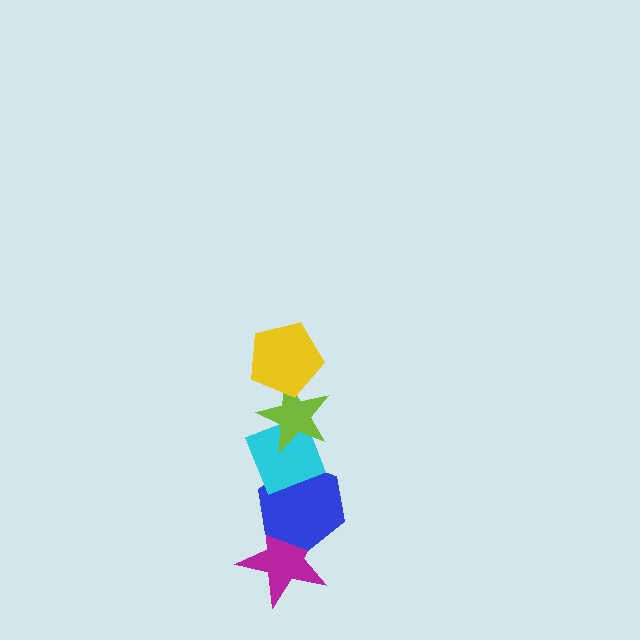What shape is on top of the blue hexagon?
The cyan diamond is on top of the blue hexagon.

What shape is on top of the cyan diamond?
The lime star is on top of the cyan diamond.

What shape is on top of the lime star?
The yellow pentagon is on top of the lime star.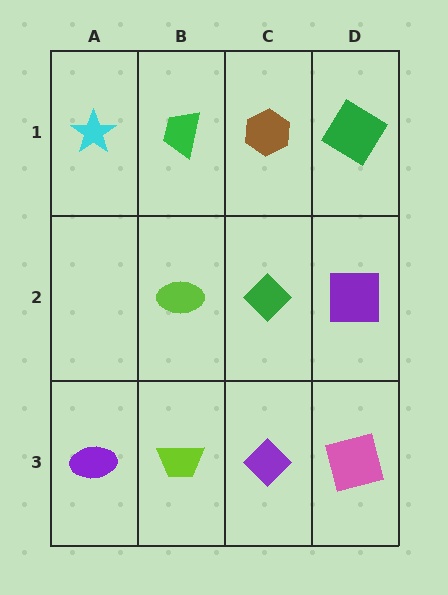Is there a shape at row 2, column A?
No, that cell is empty.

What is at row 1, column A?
A cyan star.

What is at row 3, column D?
A pink square.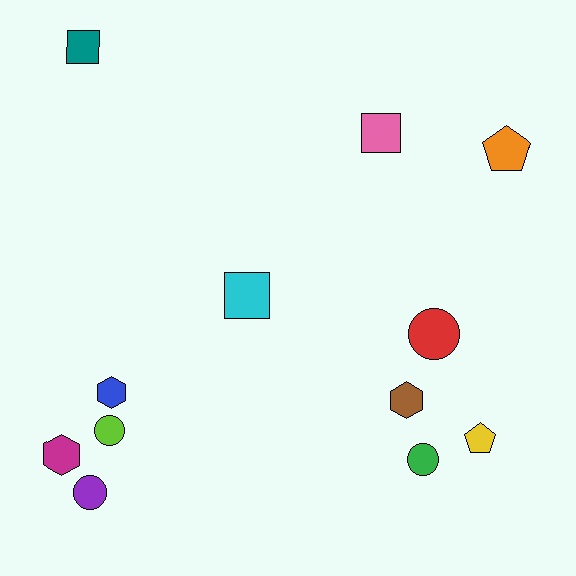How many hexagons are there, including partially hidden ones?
There are 3 hexagons.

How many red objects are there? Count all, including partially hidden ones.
There is 1 red object.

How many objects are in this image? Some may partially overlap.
There are 12 objects.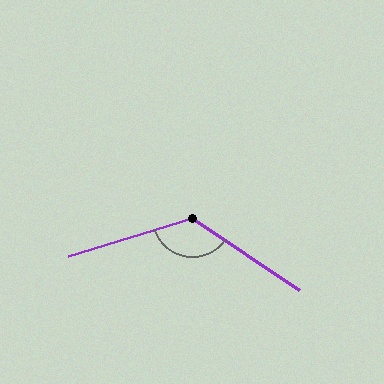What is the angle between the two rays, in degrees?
Approximately 129 degrees.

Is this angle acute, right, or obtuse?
It is obtuse.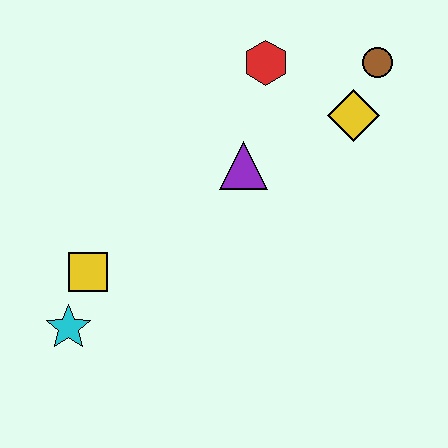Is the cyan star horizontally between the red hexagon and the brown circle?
No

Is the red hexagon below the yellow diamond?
No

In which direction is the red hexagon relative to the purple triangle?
The red hexagon is above the purple triangle.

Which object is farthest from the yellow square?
The brown circle is farthest from the yellow square.